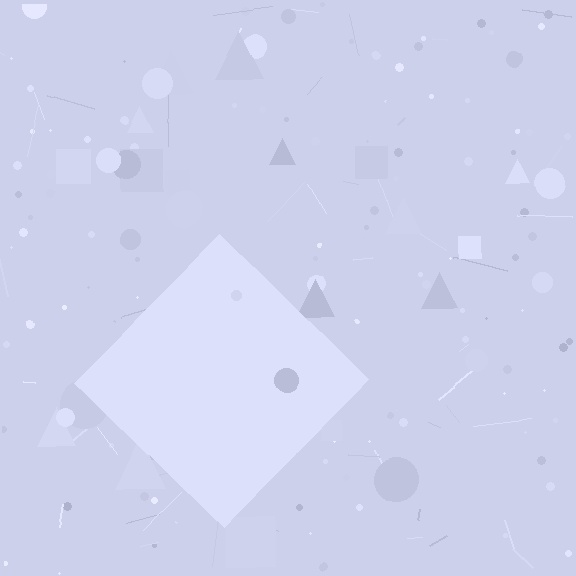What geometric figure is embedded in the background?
A diamond is embedded in the background.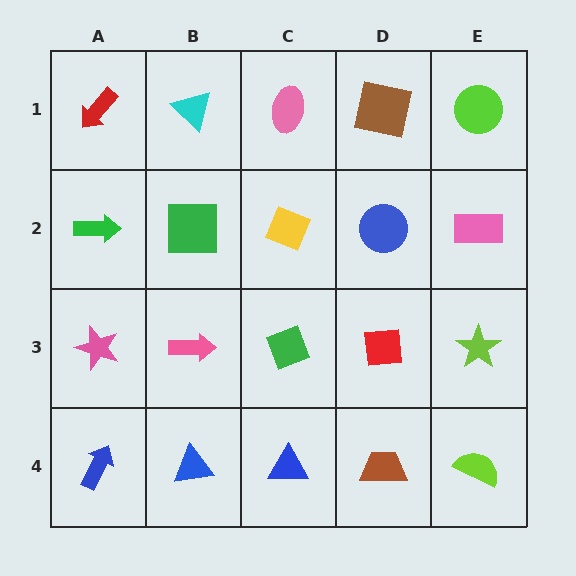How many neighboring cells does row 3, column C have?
4.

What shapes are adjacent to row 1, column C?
A yellow diamond (row 2, column C), a cyan triangle (row 1, column B), a brown square (row 1, column D).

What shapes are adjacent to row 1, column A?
A green arrow (row 2, column A), a cyan triangle (row 1, column B).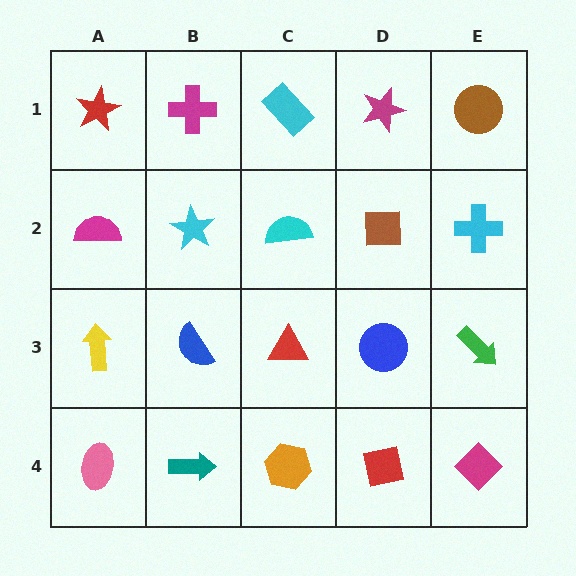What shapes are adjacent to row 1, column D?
A brown square (row 2, column D), a cyan rectangle (row 1, column C), a brown circle (row 1, column E).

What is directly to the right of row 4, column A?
A teal arrow.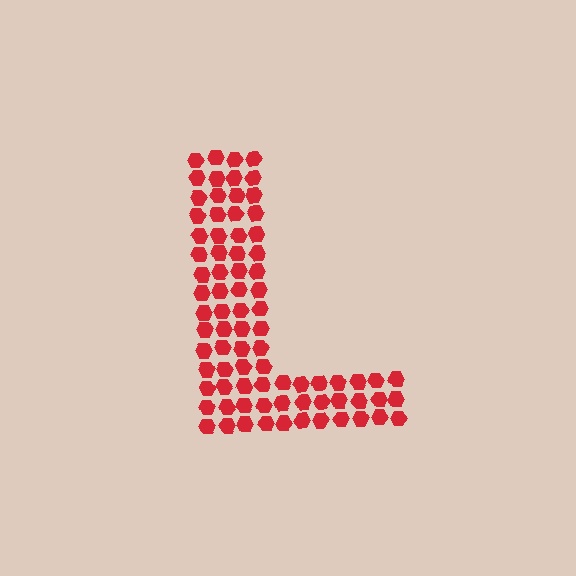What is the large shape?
The large shape is the letter L.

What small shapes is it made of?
It is made of small hexagons.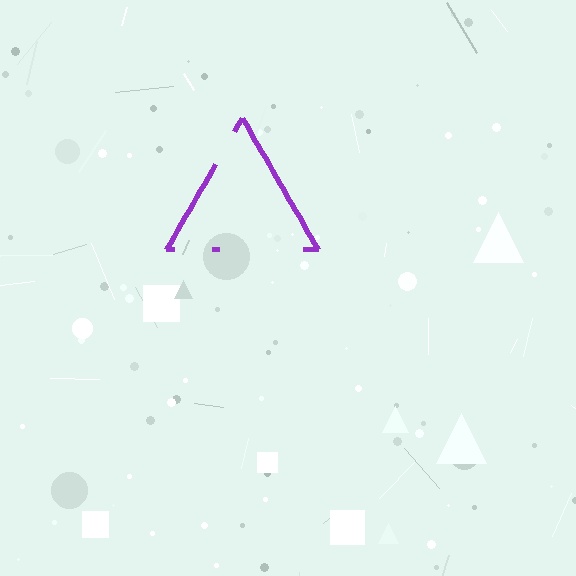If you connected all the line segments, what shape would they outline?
They would outline a triangle.